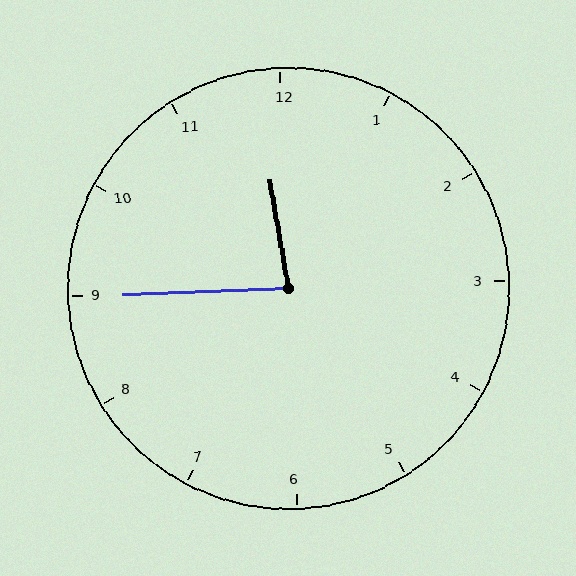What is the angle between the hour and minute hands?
Approximately 82 degrees.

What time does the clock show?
11:45.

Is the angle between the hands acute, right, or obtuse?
It is acute.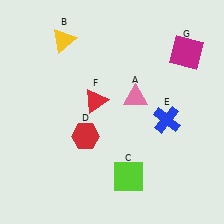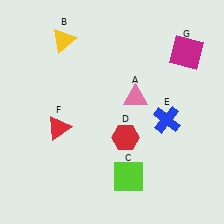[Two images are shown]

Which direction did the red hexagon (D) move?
The red hexagon (D) moved right.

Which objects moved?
The objects that moved are: the red hexagon (D), the red triangle (F).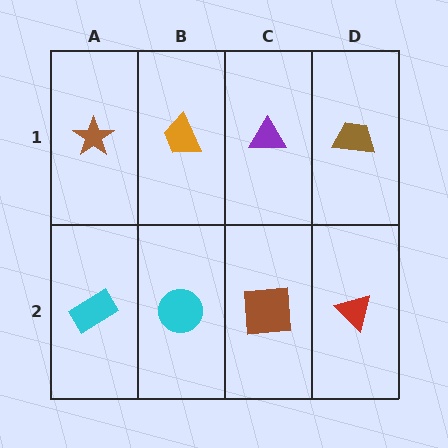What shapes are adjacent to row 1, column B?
A cyan circle (row 2, column B), a brown star (row 1, column A), a purple triangle (row 1, column C).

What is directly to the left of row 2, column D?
A brown square.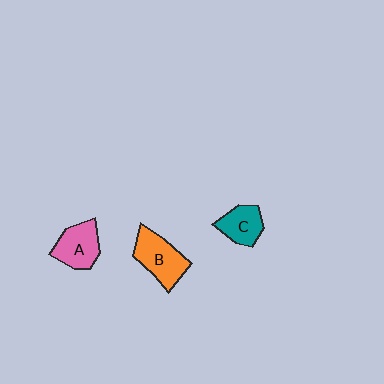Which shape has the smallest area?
Shape C (teal).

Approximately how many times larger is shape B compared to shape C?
Approximately 1.4 times.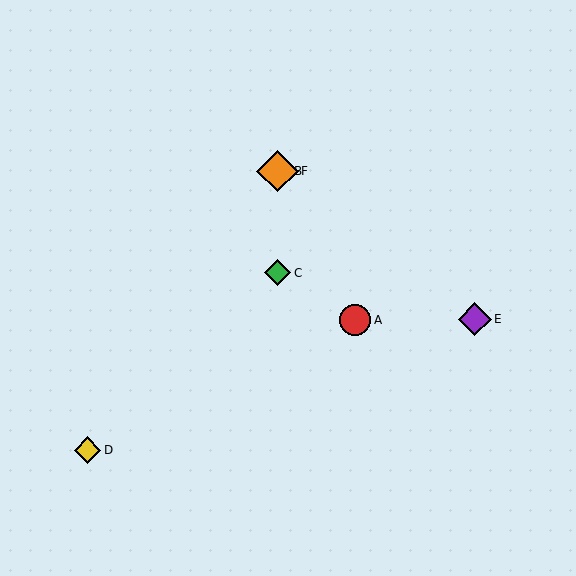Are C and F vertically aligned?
Yes, both are at x≈278.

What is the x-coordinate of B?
Object B is at x≈278.